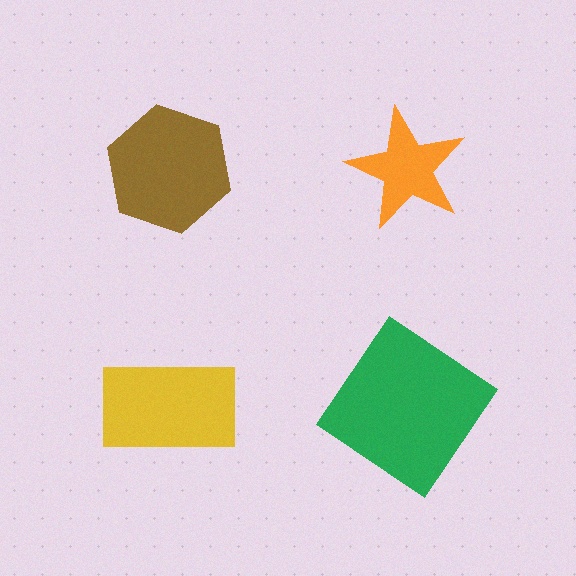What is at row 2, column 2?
A green diamond.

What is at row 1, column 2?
An orange star.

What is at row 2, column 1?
A yellow rectangle.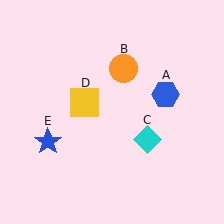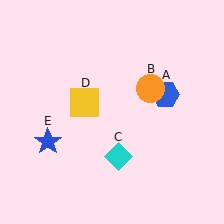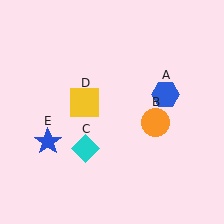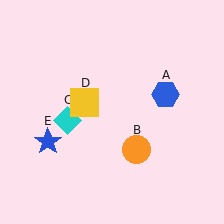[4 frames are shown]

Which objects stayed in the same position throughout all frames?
Blue hexagon (object A) and yellow square (object D) and blue star (object E) remained stationary.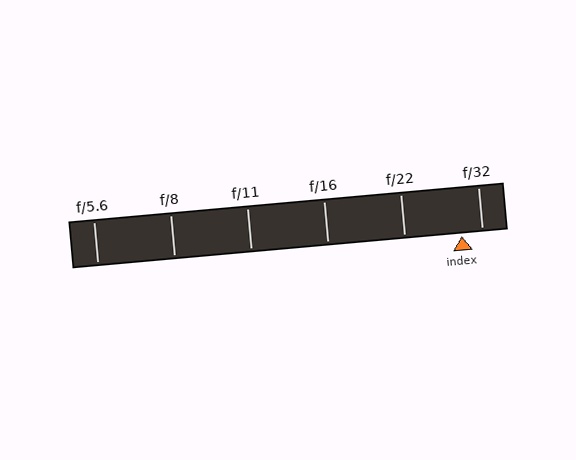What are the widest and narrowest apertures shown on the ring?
The widest aperture shown is f/5.6 and the narrowest is f/32.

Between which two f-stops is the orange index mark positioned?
The index mark is between f/22 and f/32.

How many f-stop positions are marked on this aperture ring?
There are 6 f-stop positions marked.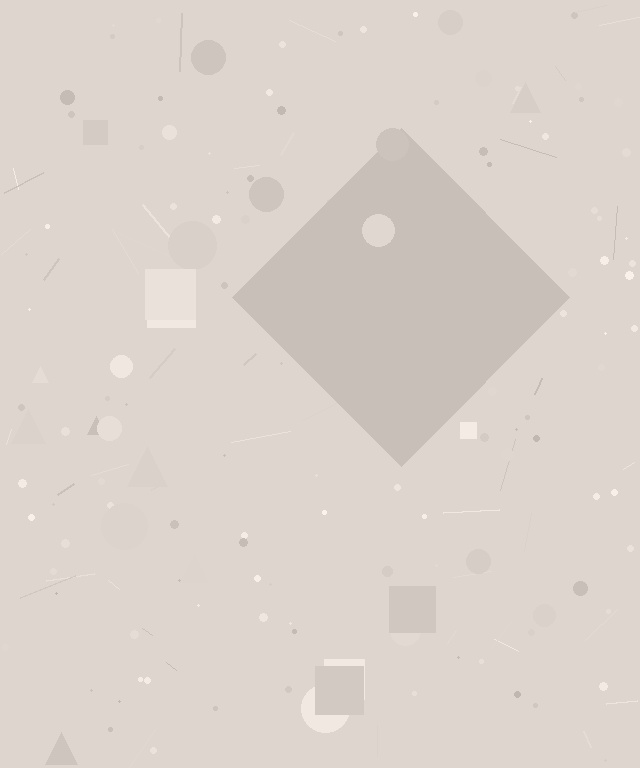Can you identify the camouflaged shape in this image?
The camouflaged shape is a diamond.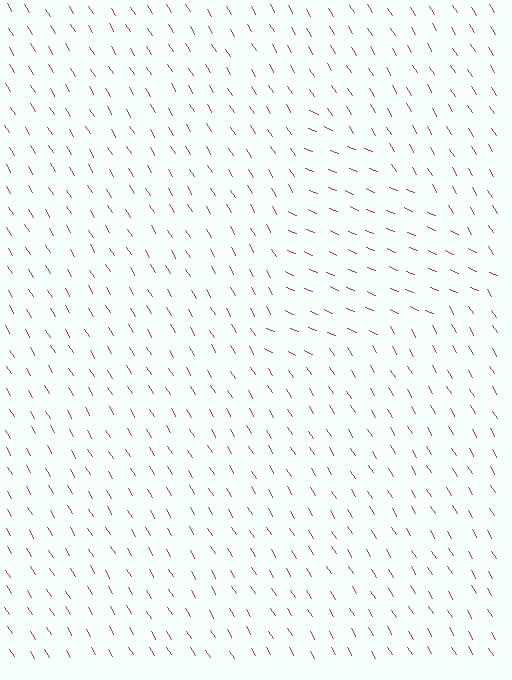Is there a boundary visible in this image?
Yes, there is a texture boundary formed by a change in line orientation.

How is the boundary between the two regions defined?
The boundary is defined purely by a change in line orientation (approximately 35 degrees difference). All lines are the same color and thickness.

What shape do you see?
I see a triangle.